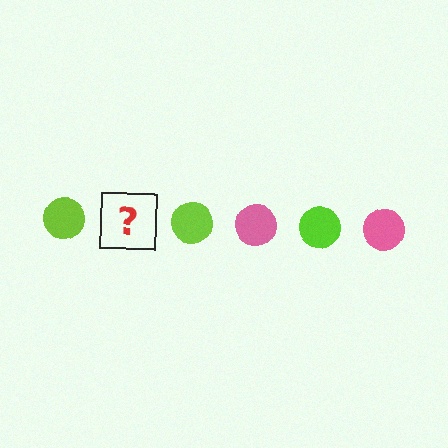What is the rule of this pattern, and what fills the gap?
The rule is that the pattern cycles through lime, pink circles. The gap should be filled with a pink circle.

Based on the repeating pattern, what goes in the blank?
The blank should be a pink circle.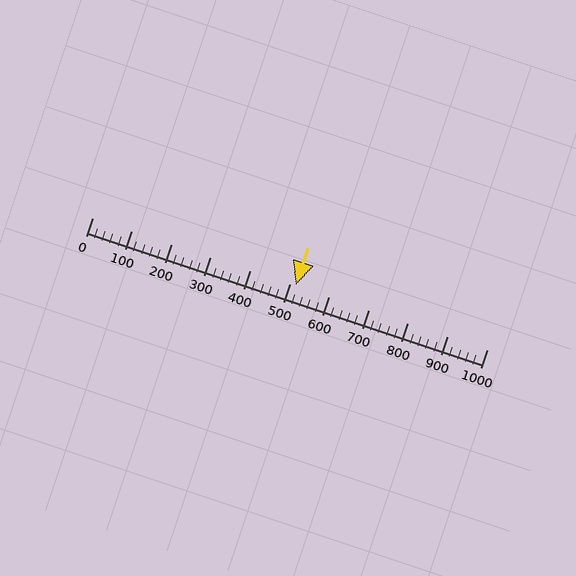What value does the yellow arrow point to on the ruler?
The yellow arrow points to approximately 515.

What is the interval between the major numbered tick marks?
The major tick marks are spaced 100 units apart.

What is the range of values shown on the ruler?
The ruler shows values from 0 to 1000.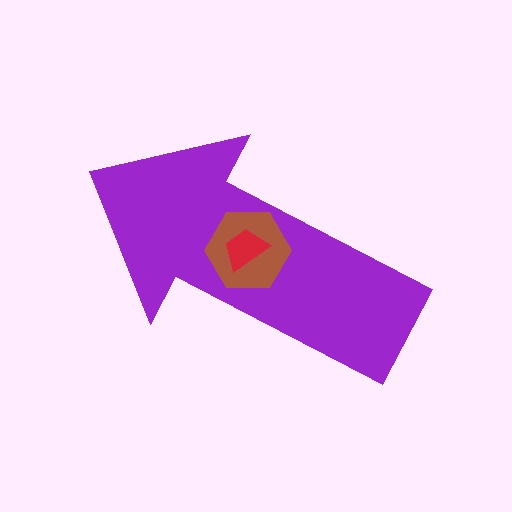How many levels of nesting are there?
3.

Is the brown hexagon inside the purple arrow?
Yes.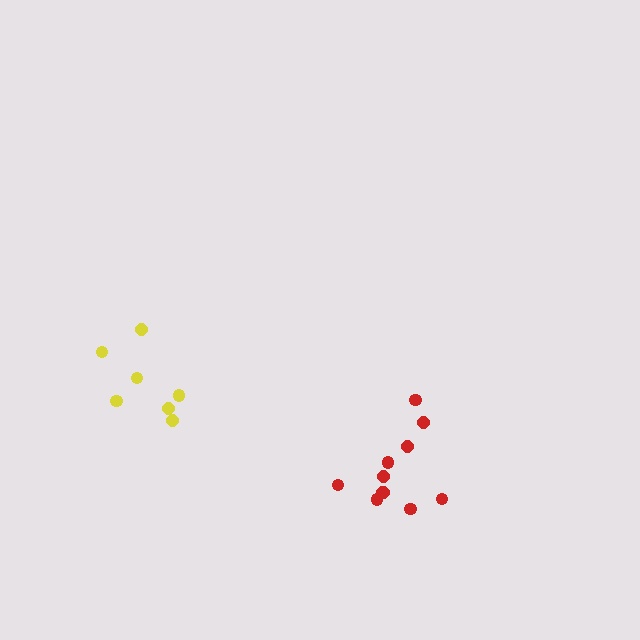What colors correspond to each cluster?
The clusters are colored: yellow, red.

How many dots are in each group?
Group 1: 7 dots, Group 2: 11 dots (18 total).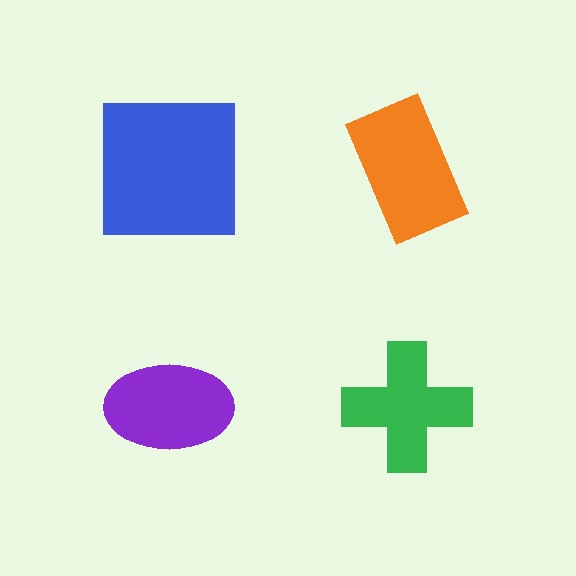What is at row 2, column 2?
A green cross.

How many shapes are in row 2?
2 shapes.